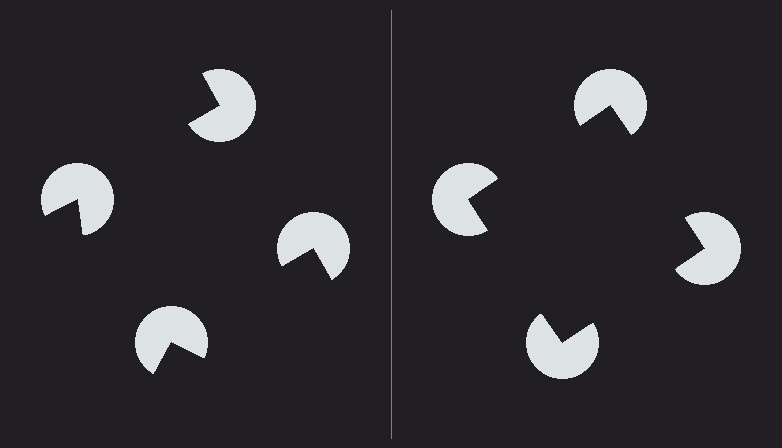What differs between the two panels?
The pac-man discs are positioned identically on both sides; only the wedge orientations differ. On the right they align to a square; on the left they are misaligned.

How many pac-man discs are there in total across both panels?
8 — 4 on each side.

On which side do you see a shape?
An illusory square appears on the right side. On the left side the wedge cuts are rotated, so no coherent shape forms.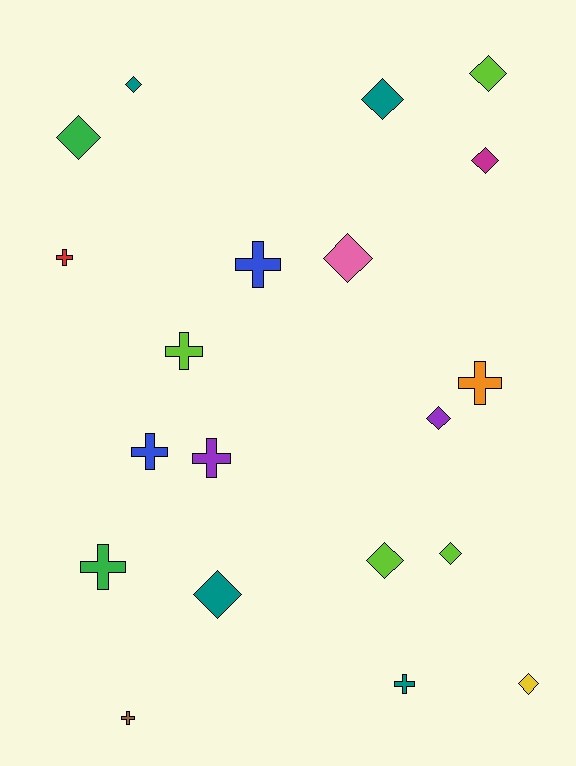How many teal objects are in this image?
There are 4 teal objects.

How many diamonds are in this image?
There are 11 diamonds.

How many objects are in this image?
There are 20 objects.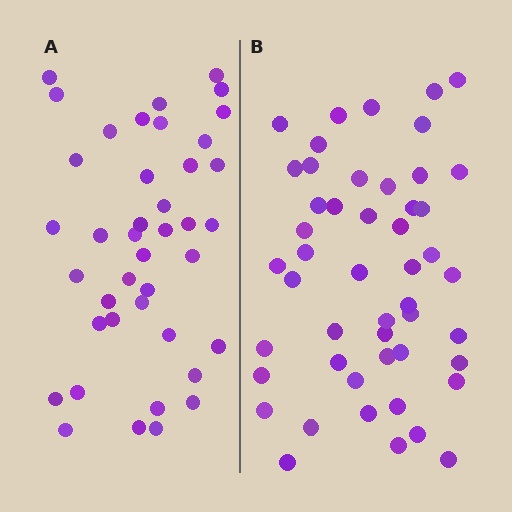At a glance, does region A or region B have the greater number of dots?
Region B (the right region) has more dots.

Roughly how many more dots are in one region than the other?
Region B has roughly 8 or so more dots than region A.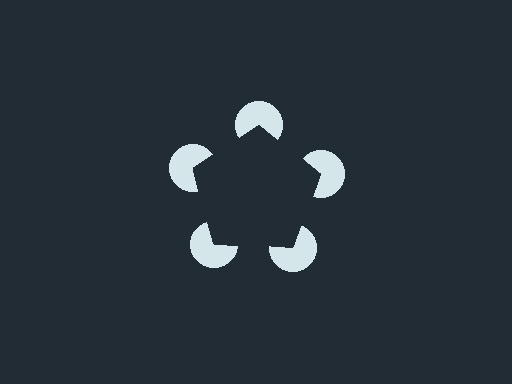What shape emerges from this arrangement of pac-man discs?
An illusory pentagon — its edges are inferred from the aligned wedge cuts in the pac-man discs, not physically drawn.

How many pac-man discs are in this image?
There are 5 — one at each vertex of the illusory pentagon.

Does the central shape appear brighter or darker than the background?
It typically appears slightly darker than the background, even though no actual brightness change is drawn.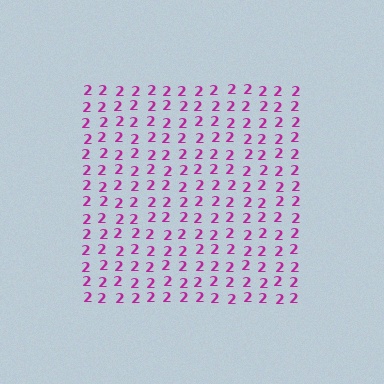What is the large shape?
The large shape is a square.